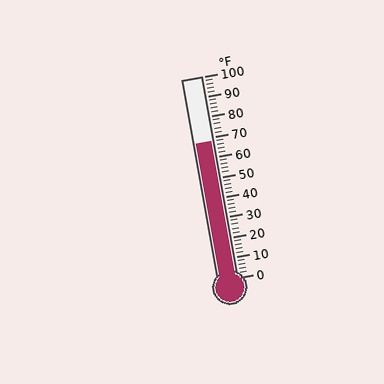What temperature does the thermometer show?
The thermometer shows approximately 68°F.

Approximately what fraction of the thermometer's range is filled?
The thermometer is filled to approximately 70% of its range.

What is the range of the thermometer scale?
The thermometer scale ranges from 0°F to 100°F.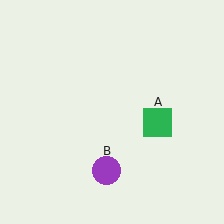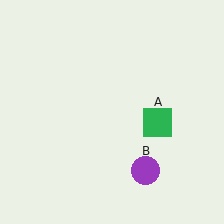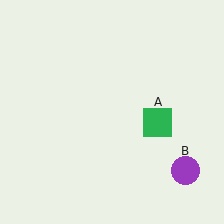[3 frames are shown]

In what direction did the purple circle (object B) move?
The purple circle (object B) moved right.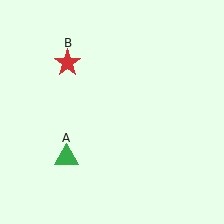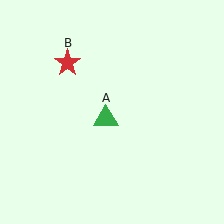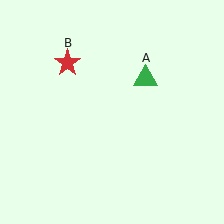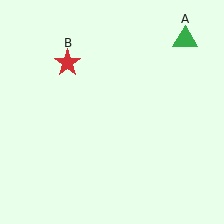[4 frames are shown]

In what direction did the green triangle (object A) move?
The green triangle (object A) moved up and to the right.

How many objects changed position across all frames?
1 object changed position: green triangle (object A).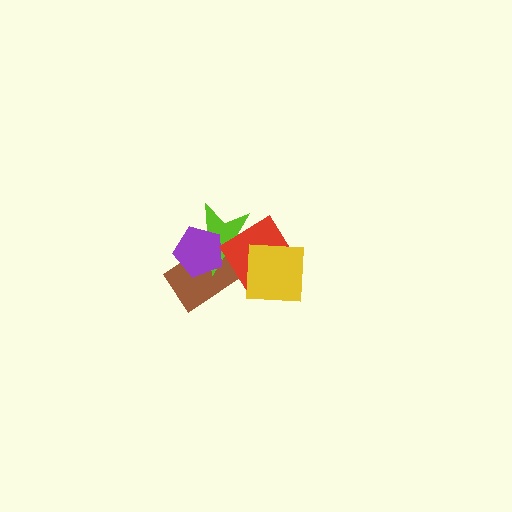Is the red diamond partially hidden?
Yes, it is partially covered by another shape.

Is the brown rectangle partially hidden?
Yes, it is partially covered by another shape.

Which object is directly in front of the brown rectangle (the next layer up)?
The lime star is directly in front of the brown rectangle.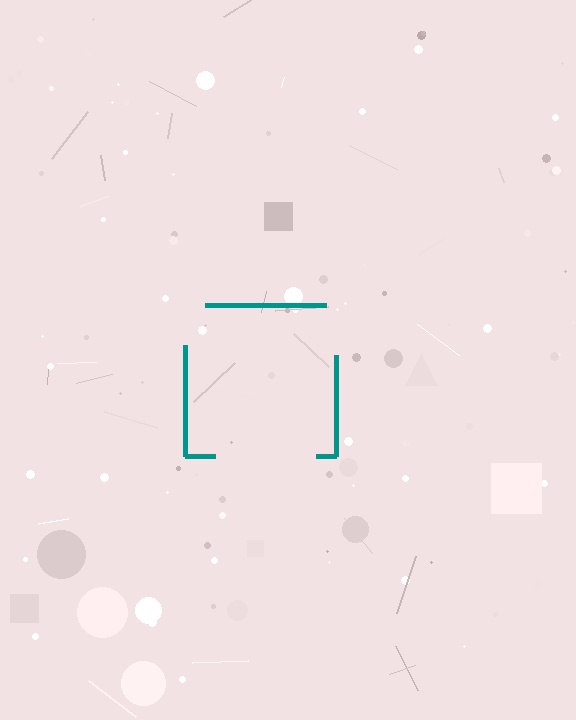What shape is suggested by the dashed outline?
The dashed outline suggests a square.